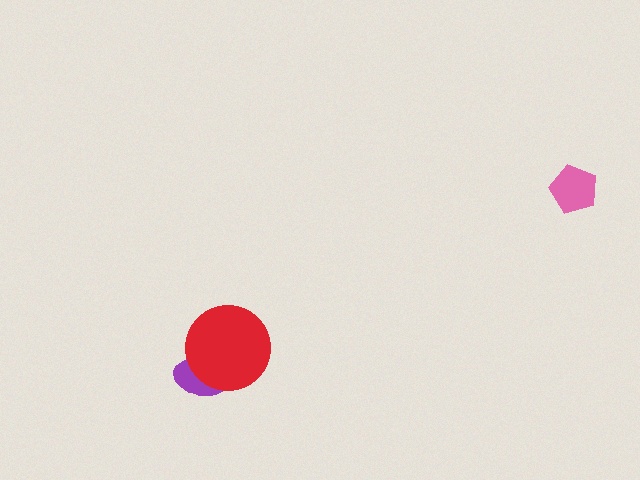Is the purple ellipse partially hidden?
Yes, it is partially covered by another shape.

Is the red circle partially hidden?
No, no other shape covers it.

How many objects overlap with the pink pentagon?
0 objects overlap with the pink pentagon.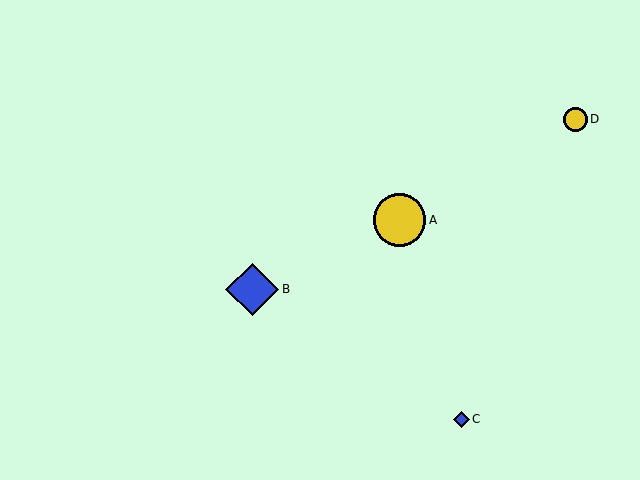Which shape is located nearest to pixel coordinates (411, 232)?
The yellow circle (labeled A) at (400, 220) is nearest to that location.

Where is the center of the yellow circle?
The center of the yellow circle is at (575, 119).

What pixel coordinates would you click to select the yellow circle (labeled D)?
Click at (575, 119) to select the yellow circle D.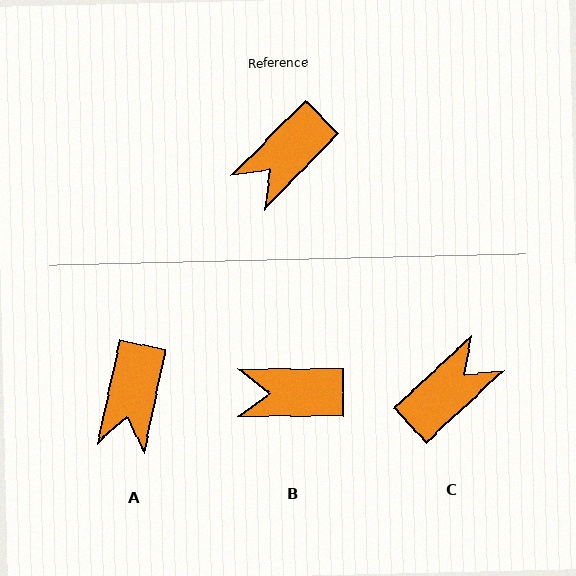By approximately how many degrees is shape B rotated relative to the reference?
Approximately 45 degrees clockwise.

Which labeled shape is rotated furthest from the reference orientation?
C, about 178 degrees away.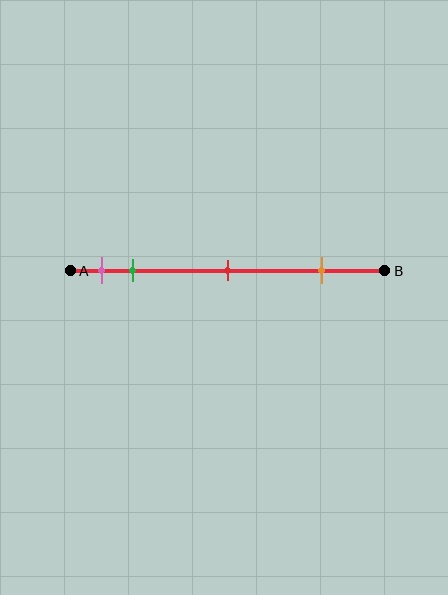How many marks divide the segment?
There are 4 marks dividing the segment.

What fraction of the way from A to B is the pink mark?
The pink mark is approximately 10% (0.1) of the way from A to B.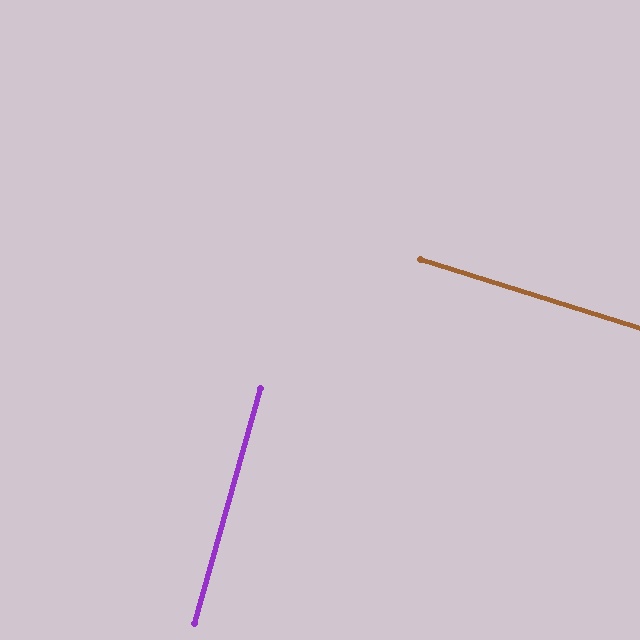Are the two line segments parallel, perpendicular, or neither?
Perpendicular — they meet at approximately 88°.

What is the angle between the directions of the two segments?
Approximately 88 degrees.